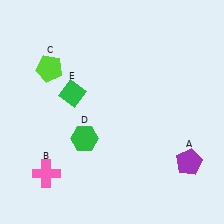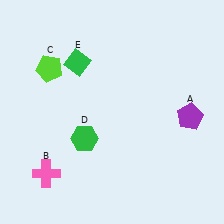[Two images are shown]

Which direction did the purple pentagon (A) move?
The purple pentagon (A) moved up.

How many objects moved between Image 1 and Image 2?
2 objects moved between the two images.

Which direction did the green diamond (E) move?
The green diamond (E) moved up.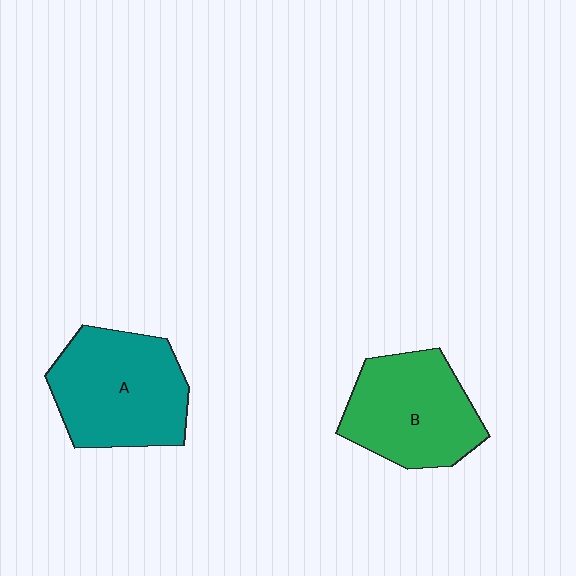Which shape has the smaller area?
Shape B (green).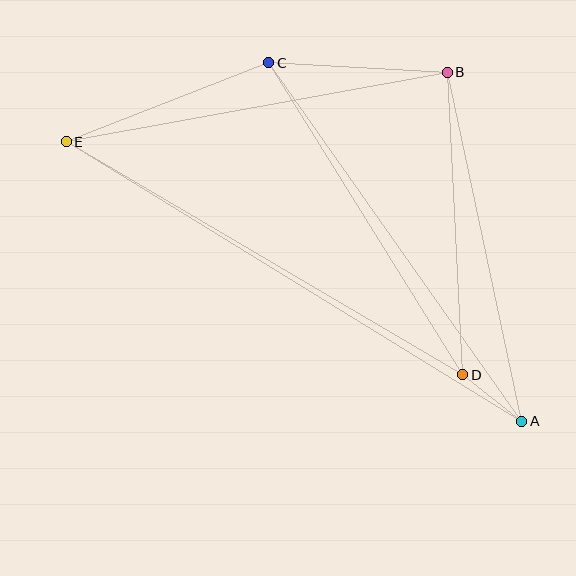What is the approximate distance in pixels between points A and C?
The distance between A and C is approximately 439 pixels.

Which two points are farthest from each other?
Points A and E are farthest from each other.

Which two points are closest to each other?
Points A and D are closest to each other.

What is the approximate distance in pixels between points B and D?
The distance between B and D is approximately 303 pixels.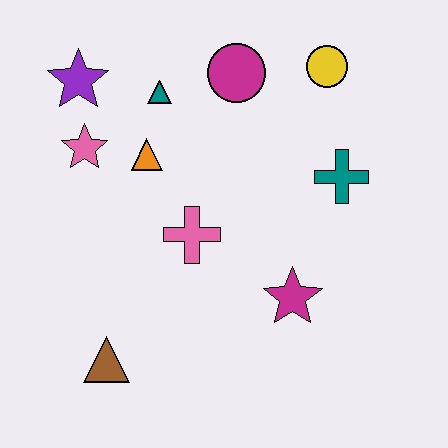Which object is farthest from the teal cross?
The brown triangle is farthest from the teal cross.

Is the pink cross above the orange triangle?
No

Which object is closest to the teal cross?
The yellow circle is closest to the teal cross.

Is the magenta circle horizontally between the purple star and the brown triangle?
No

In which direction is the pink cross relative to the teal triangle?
The pink cross is below the teal triangle.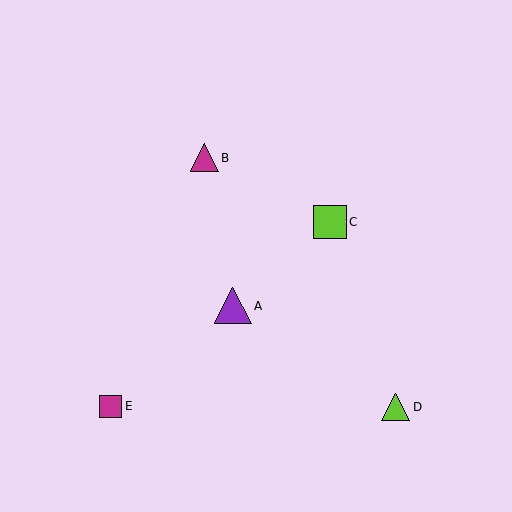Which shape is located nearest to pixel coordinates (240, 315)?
The purple triangle (labeled A) at (233, 306) is nearest to that location.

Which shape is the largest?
The purple triangle (labeled A) is the largest.